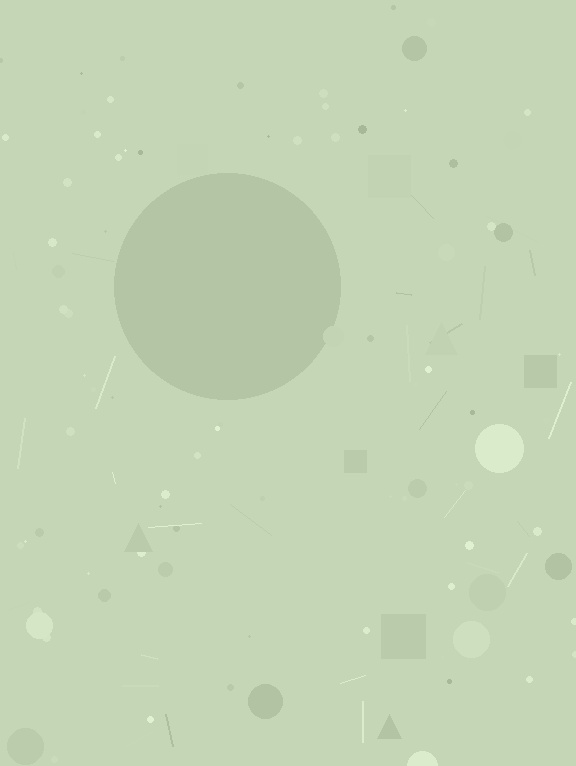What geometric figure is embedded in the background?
A circle is embedded in the background.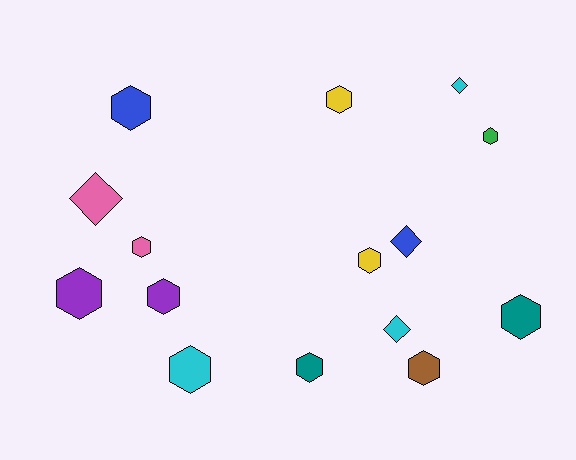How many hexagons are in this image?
There are 11 hexagons.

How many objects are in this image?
There are 15 objects.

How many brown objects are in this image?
There is 1 brown object.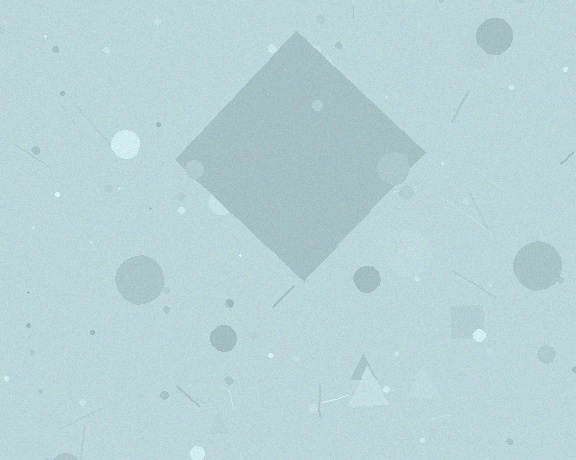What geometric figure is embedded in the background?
A diamond is embedded in the background.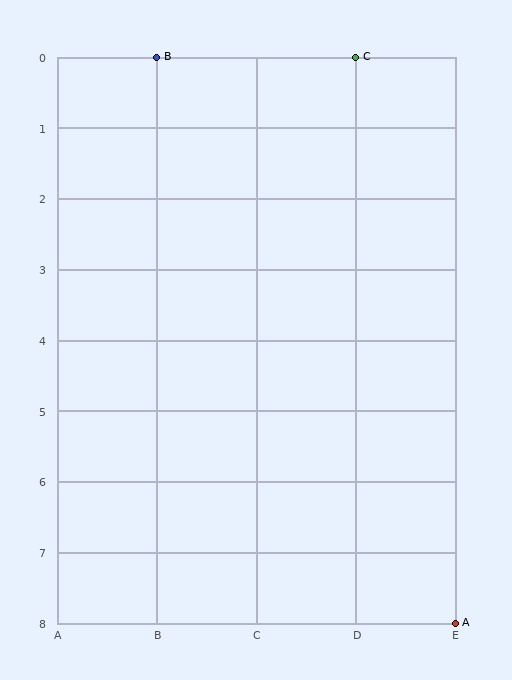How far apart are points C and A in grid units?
Points C and A are 1 column and 8 rows apart (about 8.1 grid units diagonally).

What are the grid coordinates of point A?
Point A is at grid coordinates (E, 8).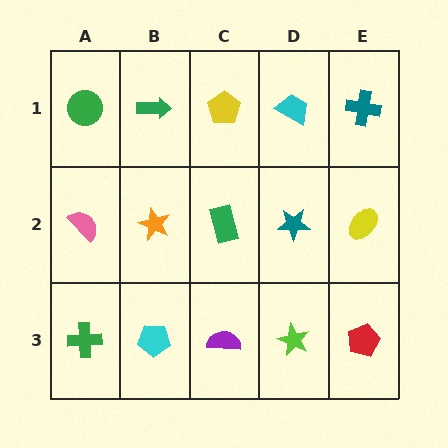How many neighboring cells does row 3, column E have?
2.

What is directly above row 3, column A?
A pink semicircle.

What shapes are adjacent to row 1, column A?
A pink semicircle (row 2, column A), a green arrow (row 1, column B).